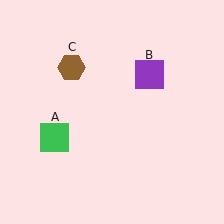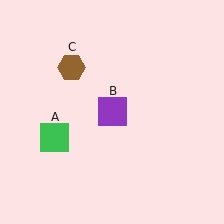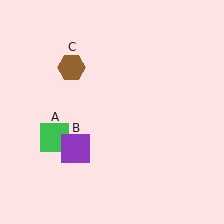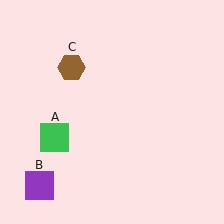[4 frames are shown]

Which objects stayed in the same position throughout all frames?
Green square (object A) and brown hexagon (object C) remained stationary.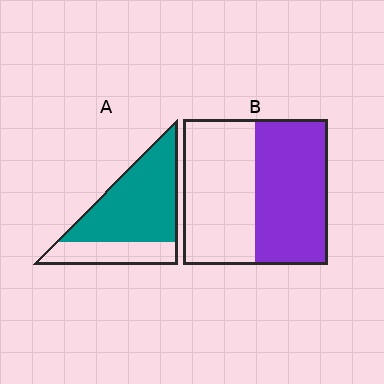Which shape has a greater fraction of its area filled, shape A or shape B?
Shape A.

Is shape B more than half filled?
Roughly half.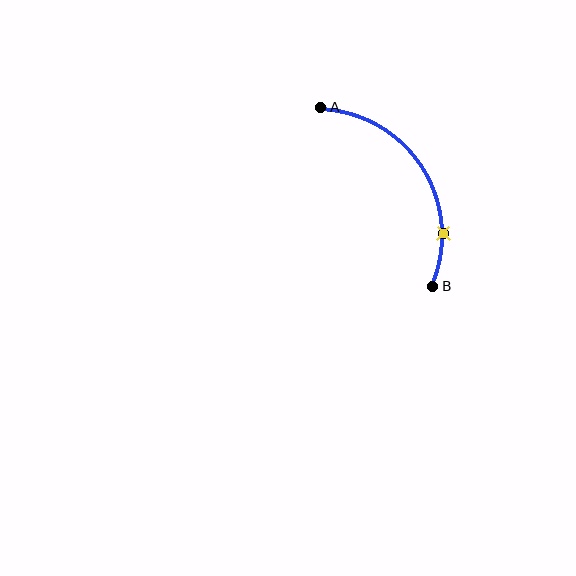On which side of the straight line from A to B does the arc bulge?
The arc bulges to the right of the straight line connecting A and B.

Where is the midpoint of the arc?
The arc midpoint is the point on the curve farthest from the straight line joining A and B. It sits to the right of that line.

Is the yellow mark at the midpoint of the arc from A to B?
No. The yellow mark lies on the arc but is closer to endpoint B. The arc midpoint would be at the point on the curve equidistant along the arc from both A and B.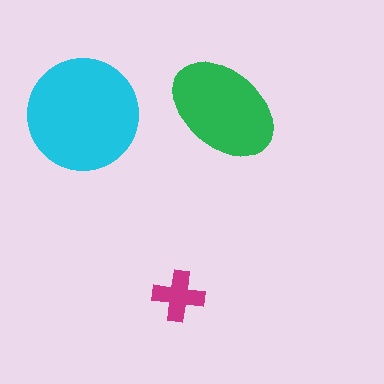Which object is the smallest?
The magenta cross.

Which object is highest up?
The green ellipse is topmost.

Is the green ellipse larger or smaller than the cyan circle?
Smaller.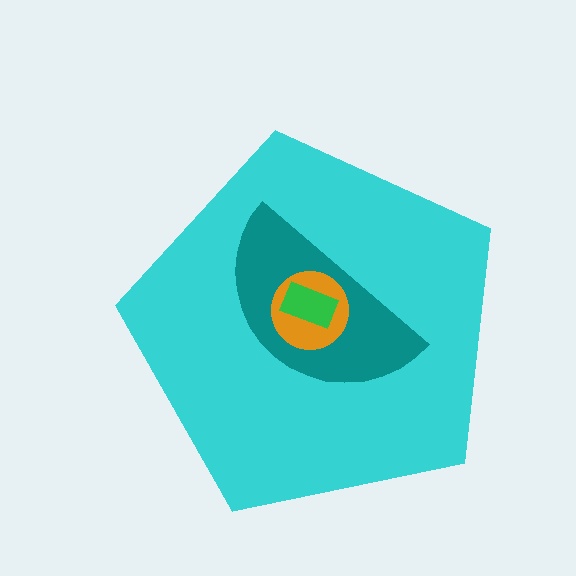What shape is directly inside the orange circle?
The green rectangle.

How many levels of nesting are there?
4.